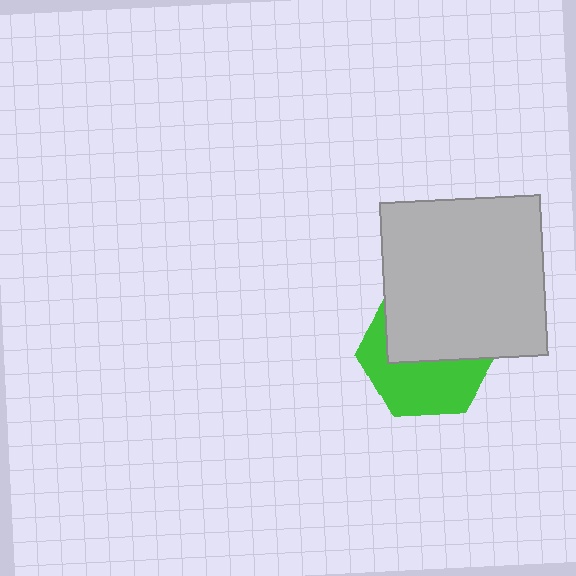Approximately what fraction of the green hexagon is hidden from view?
Roughly 52% of the green hexagon is hidden behind the light gray square.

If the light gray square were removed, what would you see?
You would see the complete green hexagon.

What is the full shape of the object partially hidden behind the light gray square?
The partially hidden object is a green hexagon.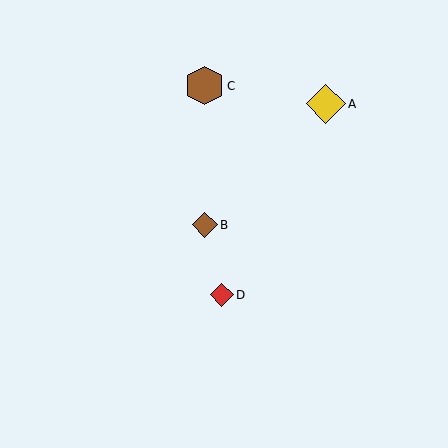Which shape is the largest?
The yellow diamond (labeled A) is the largest.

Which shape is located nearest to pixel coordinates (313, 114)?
The yellow diamond (labeled A) at (326, 104) is nearest to that location.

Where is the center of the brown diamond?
The center of the brown diamond is at (205, 225).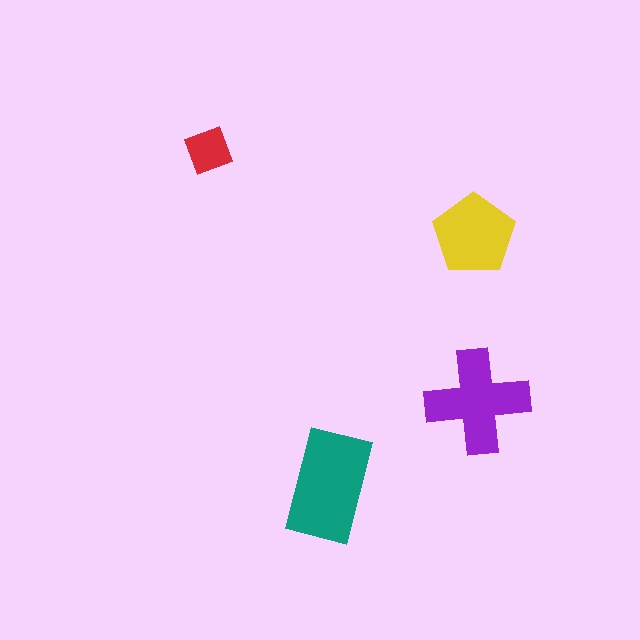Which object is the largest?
The teal rectangle.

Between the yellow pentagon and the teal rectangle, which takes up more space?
The teal rectangle.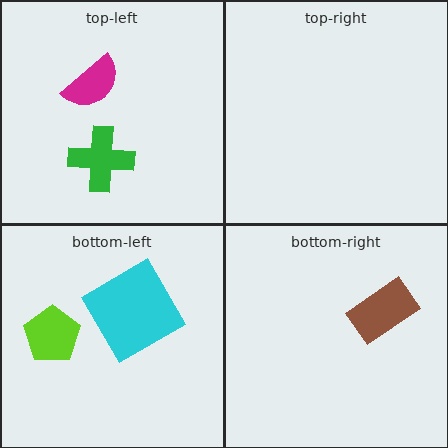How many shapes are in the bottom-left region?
2.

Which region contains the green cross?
The top-left region.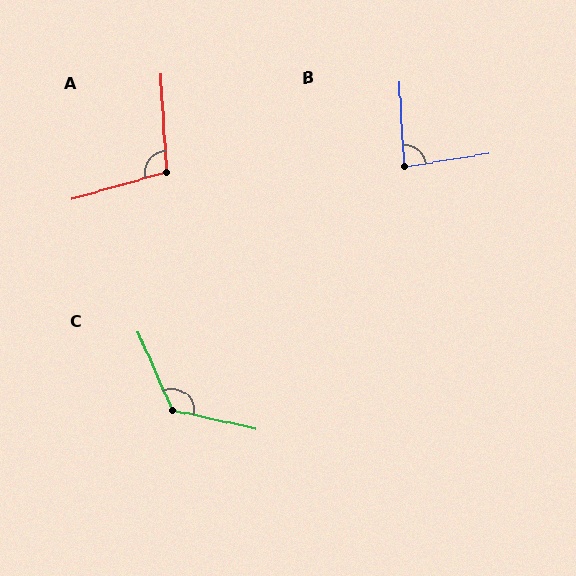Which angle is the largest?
C, at approximately 126 degrees.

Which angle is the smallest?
B, at approximately 84 degrees.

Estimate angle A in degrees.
Approximately 102 degrees.